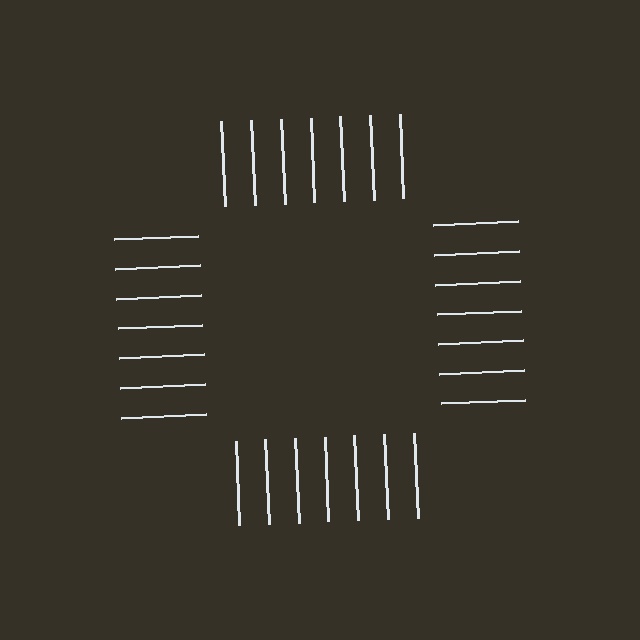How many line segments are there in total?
28 — 7 along each of the 4 edges.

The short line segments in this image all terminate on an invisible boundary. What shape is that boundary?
An illusory square — the line segments terminate on its edges but no continuous stroke is drawn.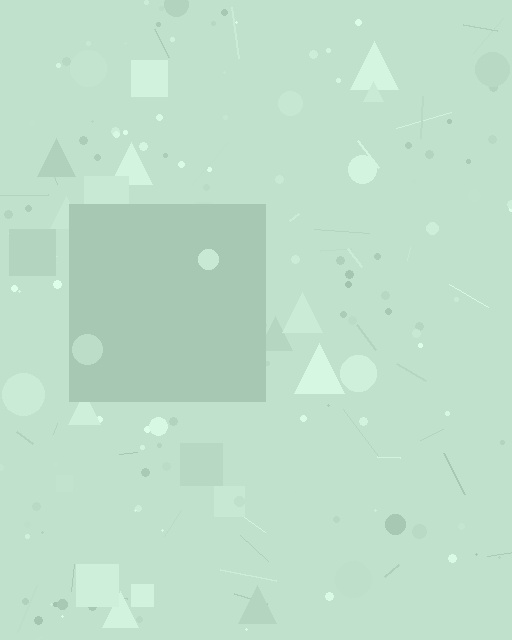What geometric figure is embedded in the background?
A square is embedded in the background.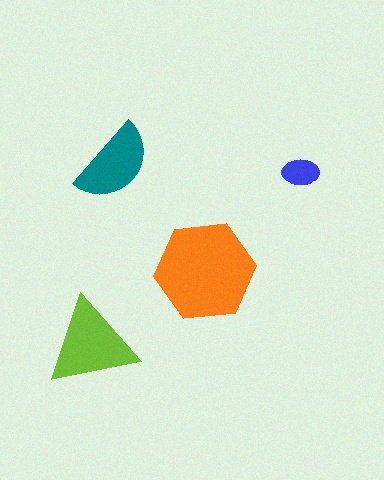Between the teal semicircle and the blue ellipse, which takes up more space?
The teal semicircle.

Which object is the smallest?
The blue ellipse.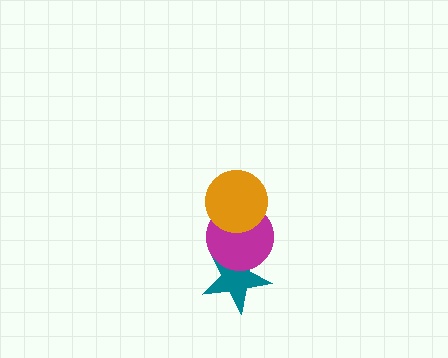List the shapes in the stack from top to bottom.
From top to bottom: the orange circle, the magenta circle, the teal star.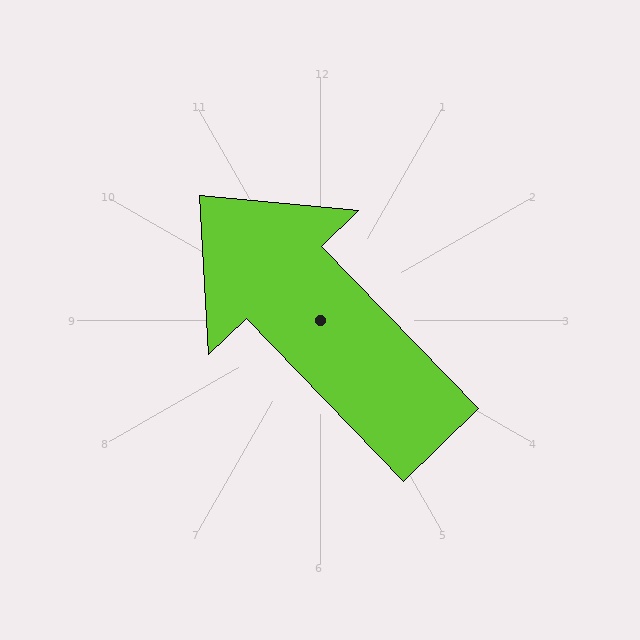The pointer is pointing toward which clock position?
Roughly 11 o'clock.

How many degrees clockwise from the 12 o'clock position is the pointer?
Approximately 316 degrees.